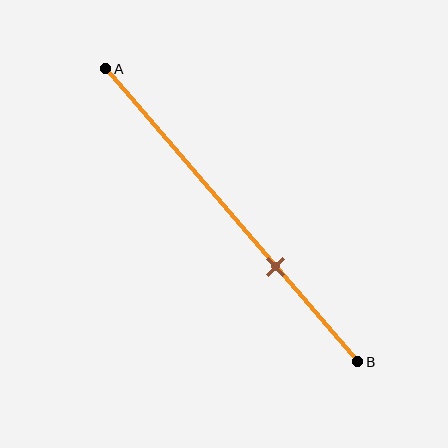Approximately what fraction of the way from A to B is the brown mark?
The brown mark is approximately 70% of the way from A to B.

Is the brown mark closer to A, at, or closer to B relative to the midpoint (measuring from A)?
The brown mark is closer to point B than the midpoint of segment AB.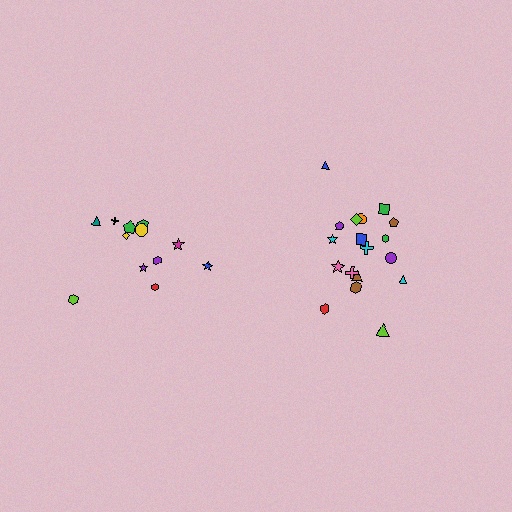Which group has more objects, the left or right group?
The right group.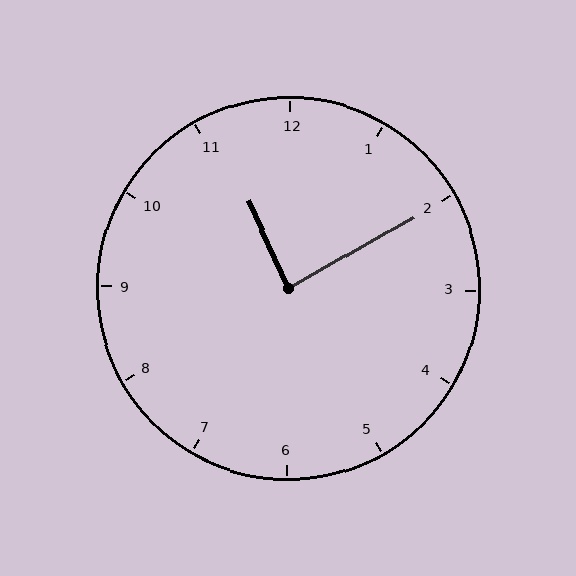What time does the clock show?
11:10.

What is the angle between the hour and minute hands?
Approximately 85 degrees.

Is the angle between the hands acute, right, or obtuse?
It is right.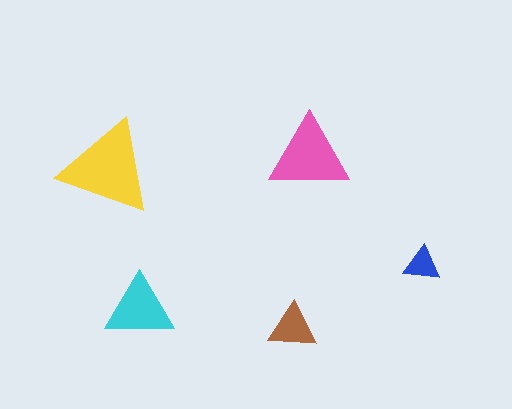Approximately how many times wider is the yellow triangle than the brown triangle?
About 2 times wider.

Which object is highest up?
The pink triangle is topmost.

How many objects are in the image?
There are 5 objects in the image.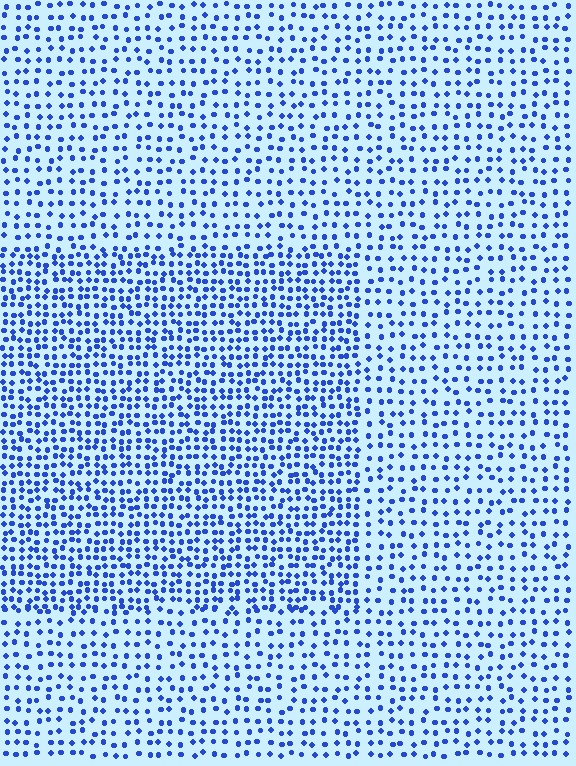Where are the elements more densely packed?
The elements are more densely packed inside the rectangle boundary.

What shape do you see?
I see a rectangle.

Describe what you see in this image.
The image contains small blue elements arranged at two different densities. A rectangle-shaped region is visible where the elements are more densely packed than the surrounding area.